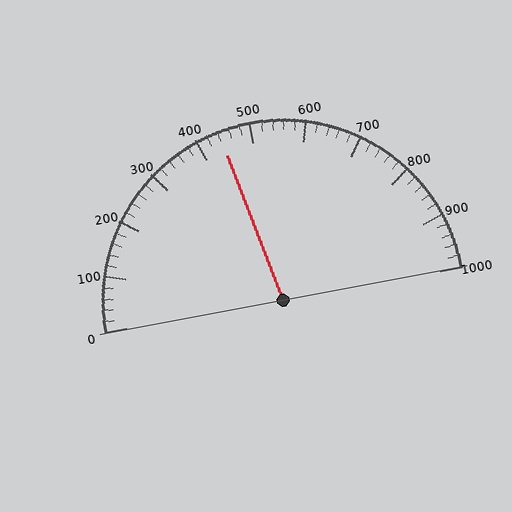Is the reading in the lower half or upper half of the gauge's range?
The reading is in the lower half of the range (0 to 1000).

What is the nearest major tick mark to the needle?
The nearest major tick mark is 400.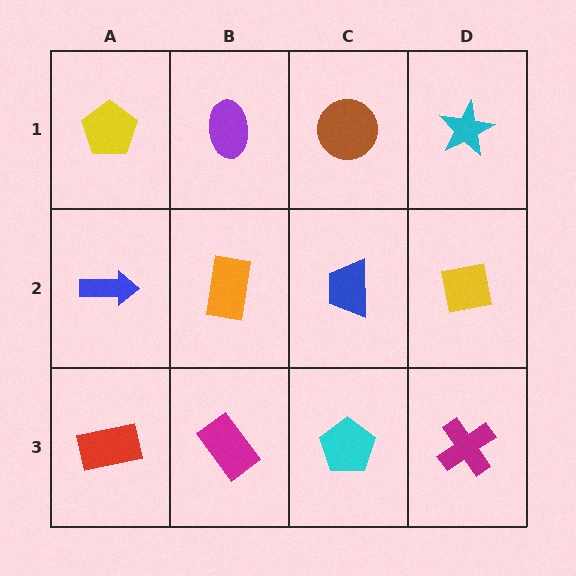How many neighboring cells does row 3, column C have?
3.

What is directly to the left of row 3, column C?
A magenta rectangle.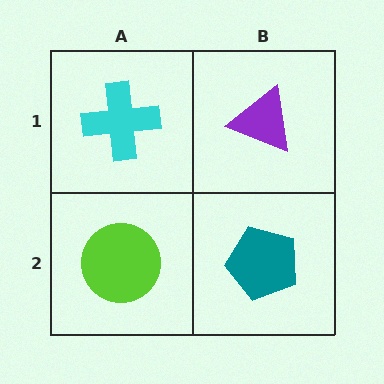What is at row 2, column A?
A lime circle.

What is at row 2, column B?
A teal pentagon.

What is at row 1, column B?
A purple triangle.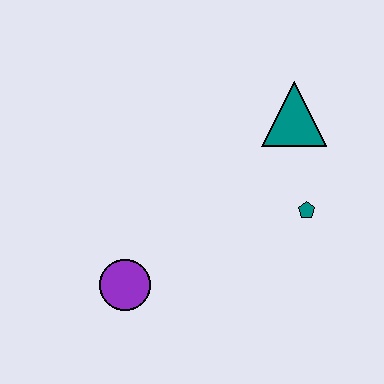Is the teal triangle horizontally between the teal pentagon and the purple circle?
Yes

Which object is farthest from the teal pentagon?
The purple circle is farthest from the teal pentagon.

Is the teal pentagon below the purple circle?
No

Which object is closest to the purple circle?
The teal pentagon is closest to the purple circle.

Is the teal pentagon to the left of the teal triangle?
No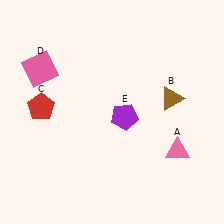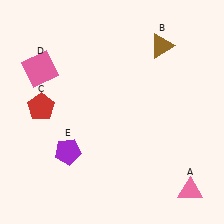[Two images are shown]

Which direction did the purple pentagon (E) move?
The purple pentagon (E) moved left.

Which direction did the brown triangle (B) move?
The brown triangle (B) moved up.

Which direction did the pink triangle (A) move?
The pink triangle (A) moved down.